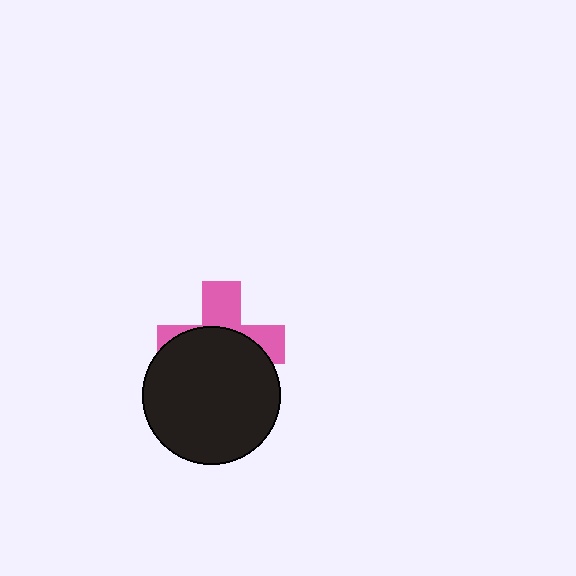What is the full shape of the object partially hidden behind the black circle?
The partially hidden object is a pink cross.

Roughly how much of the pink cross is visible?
A small part of it is visible (roughly 40%).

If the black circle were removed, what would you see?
You would see the complete pink cross.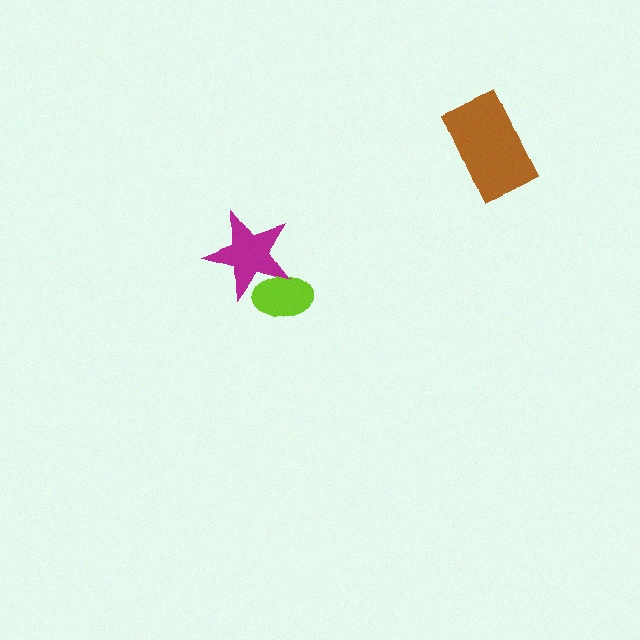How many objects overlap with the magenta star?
1 object overlaps with the magenta star.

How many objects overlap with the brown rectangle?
0 objects overlap with the brown rectangle.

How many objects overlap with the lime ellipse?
1 object overlaps with the lime ellipse.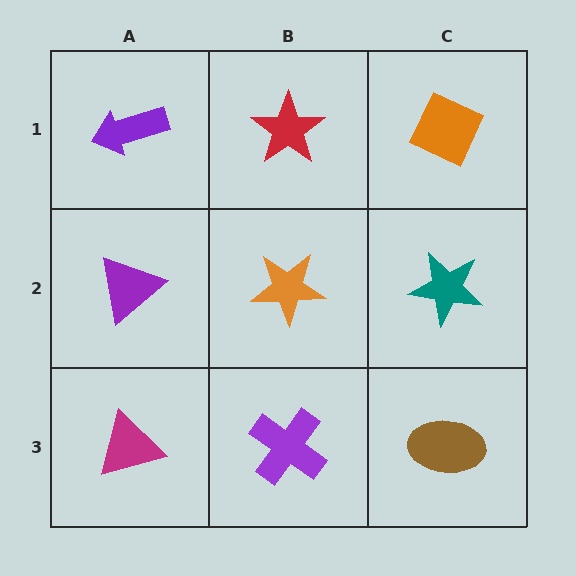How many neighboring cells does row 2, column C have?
3.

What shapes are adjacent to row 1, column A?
A purple triangle (row 2, column A), a red star (row 1, column B).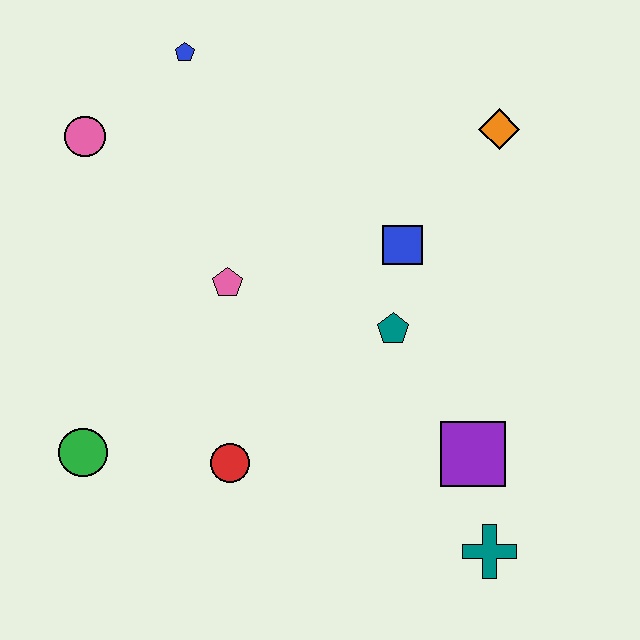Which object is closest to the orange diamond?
The blue square is closest to the orange diamond.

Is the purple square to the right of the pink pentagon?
Yes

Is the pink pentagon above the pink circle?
No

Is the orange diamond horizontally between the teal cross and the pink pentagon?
No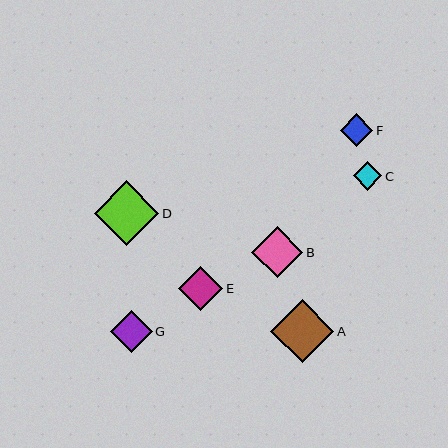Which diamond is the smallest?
Diamond C is the smallest with a size of approximately 28 pixels.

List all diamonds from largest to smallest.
From largest to smallest: D, A, B, E, G, F, C.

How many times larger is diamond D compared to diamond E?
Diamond D is approximately 1.5 times the size of diamond E.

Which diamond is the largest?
Diamond D is the largest with a size of approximately 65 pixels.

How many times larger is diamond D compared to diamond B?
Diamond D is approximately 1.3 times the size of diamond B.